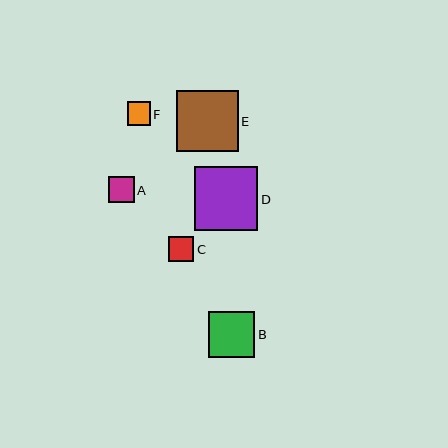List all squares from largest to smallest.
From largest to smallest: D, E, B, A, C, F.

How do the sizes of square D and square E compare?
Square D and square E are approximately the same size.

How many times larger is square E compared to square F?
Square E is approximately 2.6 times the size of square F.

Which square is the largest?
Square D is the largest with a size of approximately 63 pixels.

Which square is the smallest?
Square F is the smallest with a size of approximately 23 pixels.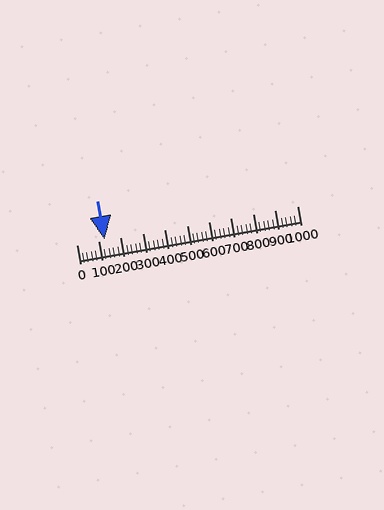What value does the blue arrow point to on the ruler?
The blue arrow points to approximately 126.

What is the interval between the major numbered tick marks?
The major tick marks are spaced 100 units apart.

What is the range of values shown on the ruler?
The ruler shows values from 0 to 1000.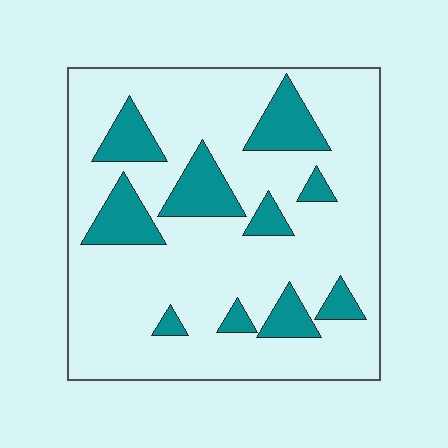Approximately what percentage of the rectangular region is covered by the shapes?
Approximately 20%.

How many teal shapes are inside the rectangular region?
10.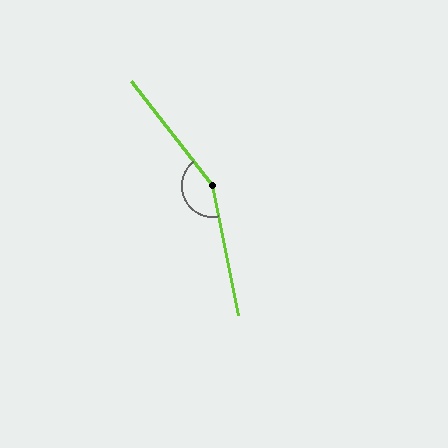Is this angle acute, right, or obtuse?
It is obtuse.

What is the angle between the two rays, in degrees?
Approximately 153 degrees.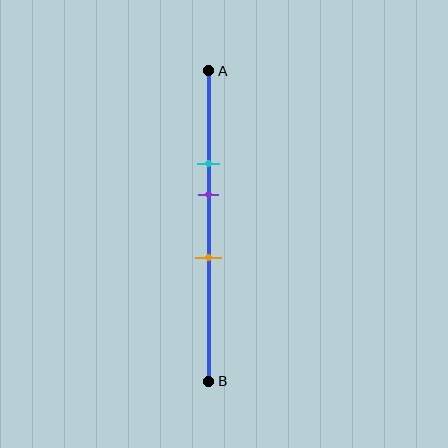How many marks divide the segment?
There are 3 marks dividing the segment.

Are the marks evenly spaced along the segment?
Yes, the marks are approximately evenly spaced.